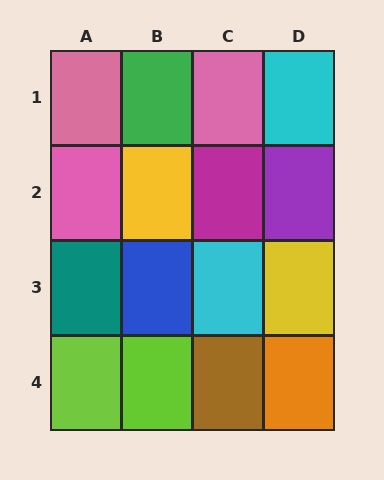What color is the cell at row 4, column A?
Lime.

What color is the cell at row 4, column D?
Orange.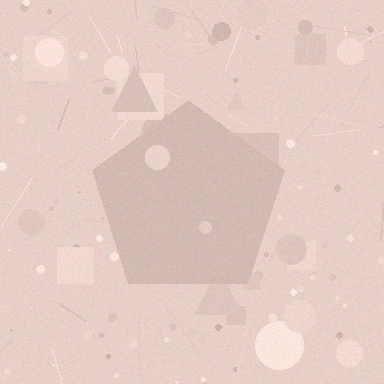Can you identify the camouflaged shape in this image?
The camouflaged shape is a pentagon.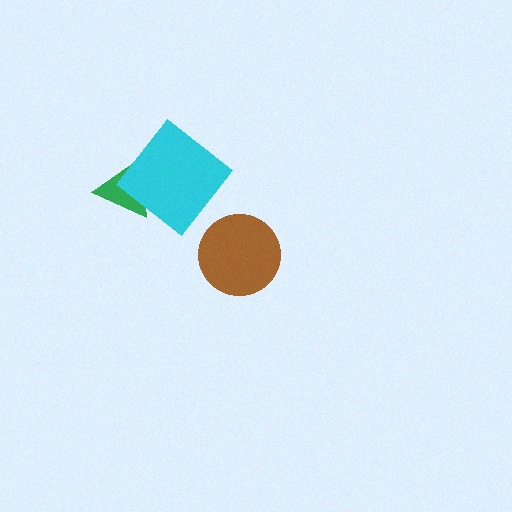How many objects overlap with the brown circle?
0 objects overlap with the brown circle.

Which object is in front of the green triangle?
The cyan diamond is in front of the green triangle.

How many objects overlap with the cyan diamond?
1 object overlaps with the cyan diamond.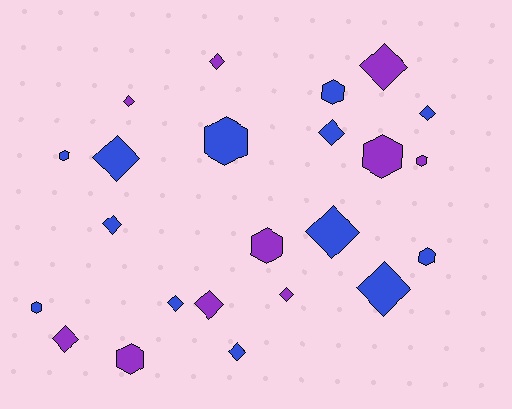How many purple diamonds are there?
There are 6 purple diamonds.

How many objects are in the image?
There are 23 objects.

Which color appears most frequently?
Blue, with 13 objects.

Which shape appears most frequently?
Diamond, with 14 objects.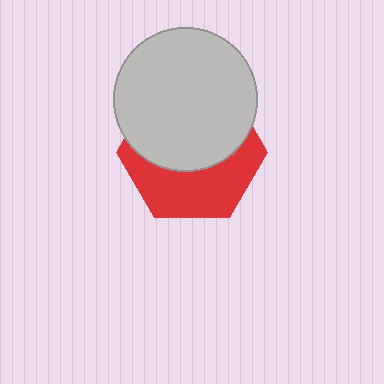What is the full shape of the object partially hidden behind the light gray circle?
The partially hidden object is a red hexagon.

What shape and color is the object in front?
The object in front is a light gray circle.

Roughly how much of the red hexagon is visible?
A small part of it is visible (roughly 44%).